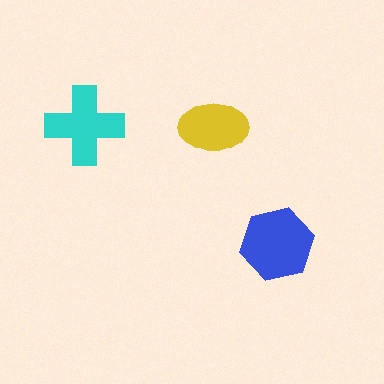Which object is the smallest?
The yellow ellipse.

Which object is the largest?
The blue hexagon.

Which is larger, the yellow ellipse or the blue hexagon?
The blue hexagon.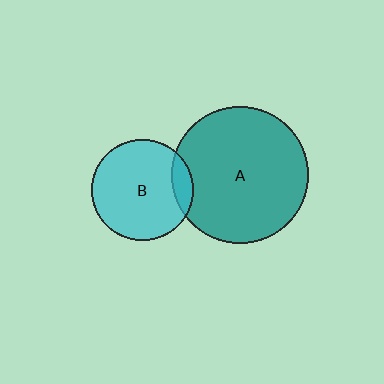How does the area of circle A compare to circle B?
Approximately 1.8 times.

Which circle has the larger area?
Circle A (teal).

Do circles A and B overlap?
Yes.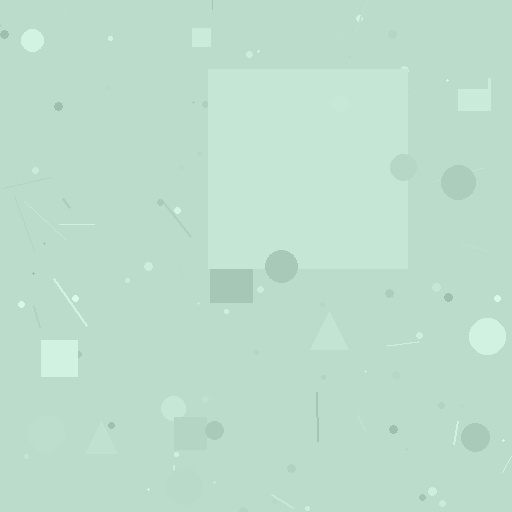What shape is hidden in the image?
A square is hidden in the image.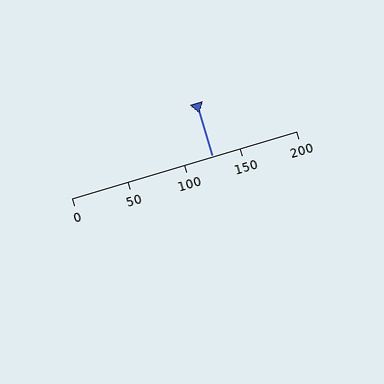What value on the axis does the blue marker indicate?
The marker indicates approximately 125.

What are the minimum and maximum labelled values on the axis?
The axis runs from 0 to 200.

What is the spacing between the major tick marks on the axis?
The major ticks are spaced 50 apart.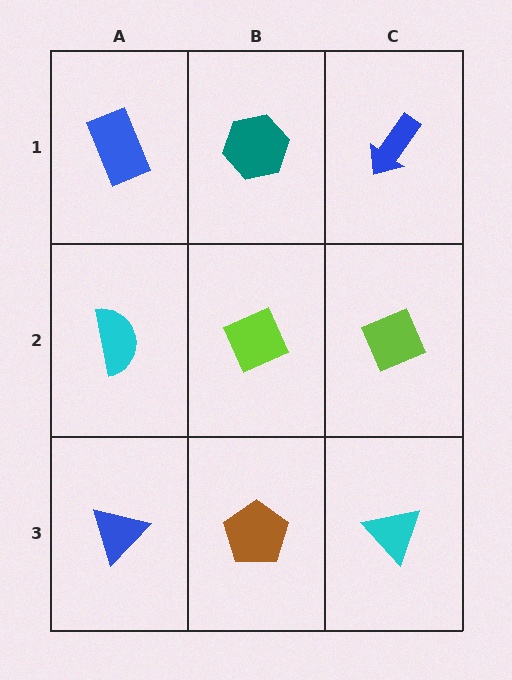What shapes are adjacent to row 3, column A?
A cyan semicircle (row 2, column A), a brown pentagon (row 3, column B).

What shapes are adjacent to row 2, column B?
A teal hexagon (row 1, column B), a brown pentagon (row 3, column B), a cyan semicircle (row 2, column A), a lime diamond (row 2, column C).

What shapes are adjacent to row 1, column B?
A lime diamond (row 2, column B), a blue rectangle (row 1, column A), a blue arrow (row 1, column C).